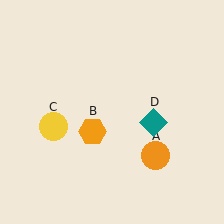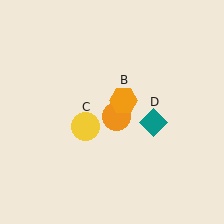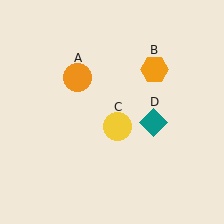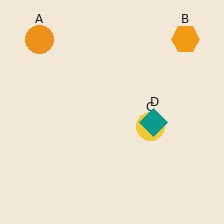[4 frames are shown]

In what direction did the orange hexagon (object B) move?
The orange hexagon (object B) moved up and to the right.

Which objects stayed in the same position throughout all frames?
Teal diamond (object D) remained stationary.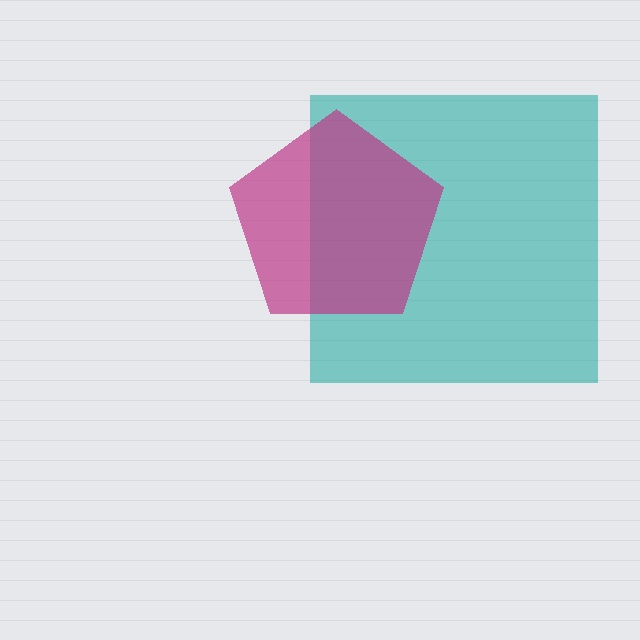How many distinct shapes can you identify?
There are 2 distinct shapes: a teal square, a magenta pentagon.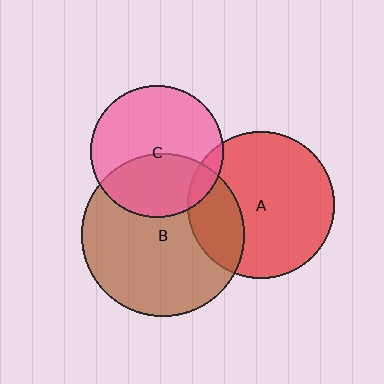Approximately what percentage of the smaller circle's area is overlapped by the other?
Approximately 10%.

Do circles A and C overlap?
Yes.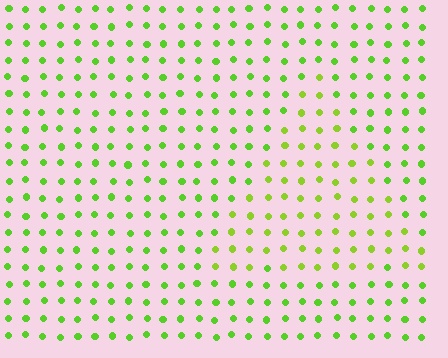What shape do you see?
I see a triangle.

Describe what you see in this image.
The image is filled with small lime elements in a uniform arrangement. A triangle-shaped region is visible where the elements are tinted to a slightly different hue, forming a subtle color boundary.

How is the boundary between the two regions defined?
The boundary is defined purely by a slight shift in hue (about 19 degrees). Spacing, size, and orientation are identical on both sides.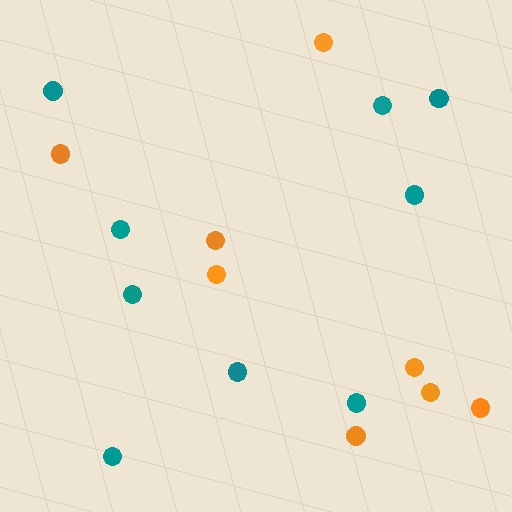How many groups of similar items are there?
There are 2 groups: one group of orange circles (8) and one group of teal circles (9).